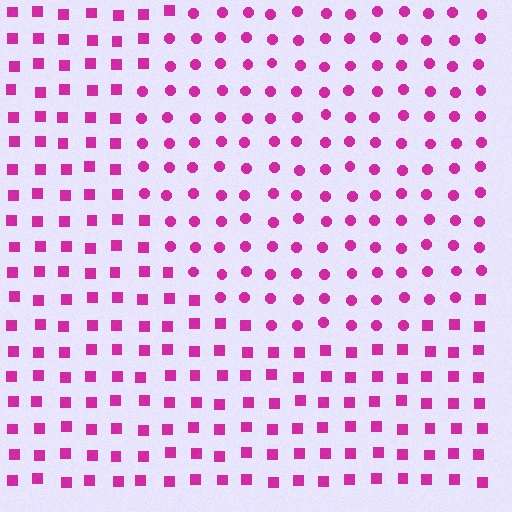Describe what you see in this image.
The image is filled with small magenta elements arranged in a uniform grid. A circle-shaped region contains circles, while the surrounding area contains squares. The boundary is defined purely by the change in element shape.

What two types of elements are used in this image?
The image uses circles inside the circle region and squares outside it.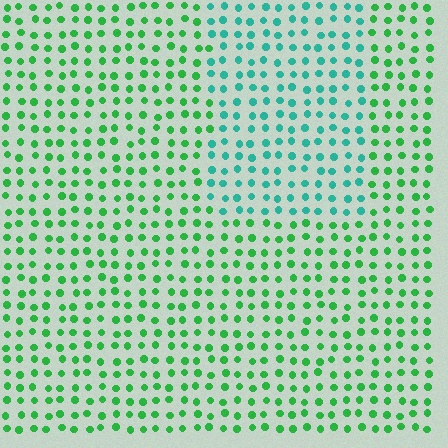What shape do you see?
I see a rectangle.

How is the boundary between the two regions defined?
The boundary is defined purely by a slight shift in hue (about 40 degrees). Spacing, size, and orientation are identical on both sides.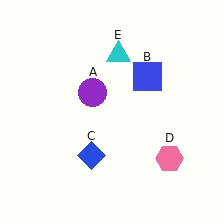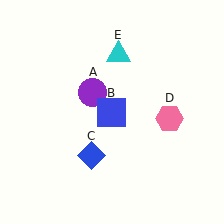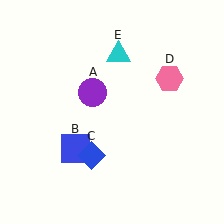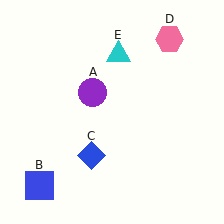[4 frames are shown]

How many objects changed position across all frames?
2 objects changed position: blue square (object B), pink hexagon (object D).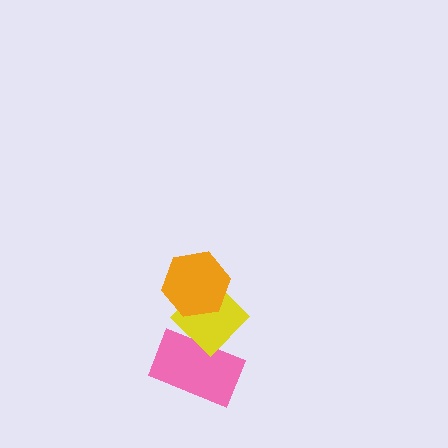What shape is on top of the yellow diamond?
The orange hexagon is on top of the yellow diamond.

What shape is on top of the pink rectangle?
The yellow diamond is on top of the pink rectangle.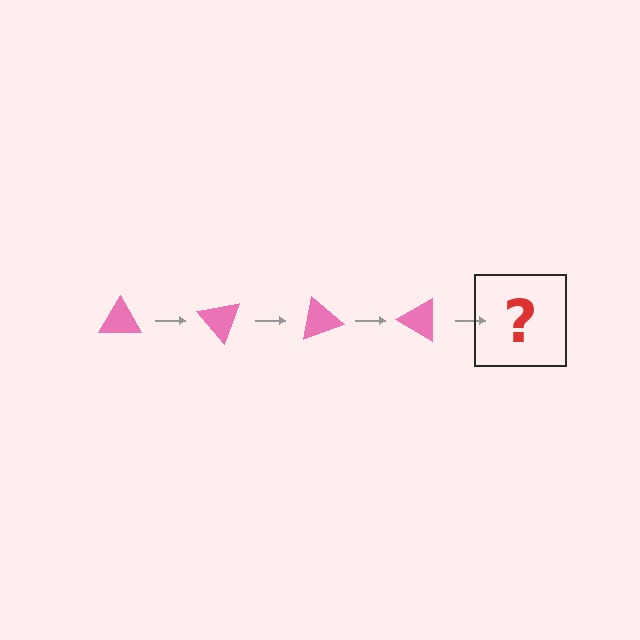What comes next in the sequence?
The next element should be a pink triangle rotated 200 degrees.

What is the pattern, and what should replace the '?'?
The pattern is that the triangle rotates 50 degrees each step. The '?' should be a pink triangle rotated 200 degrees.